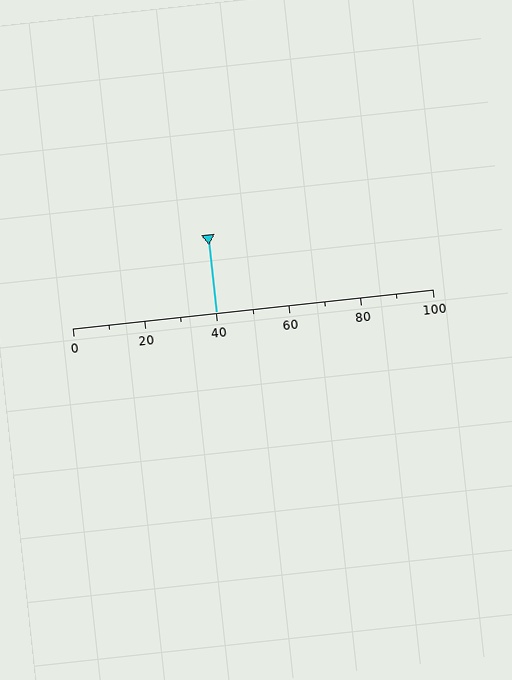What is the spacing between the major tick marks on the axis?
The major ticks are spaced 20 apart.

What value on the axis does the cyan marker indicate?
The marker indicates approximately 40.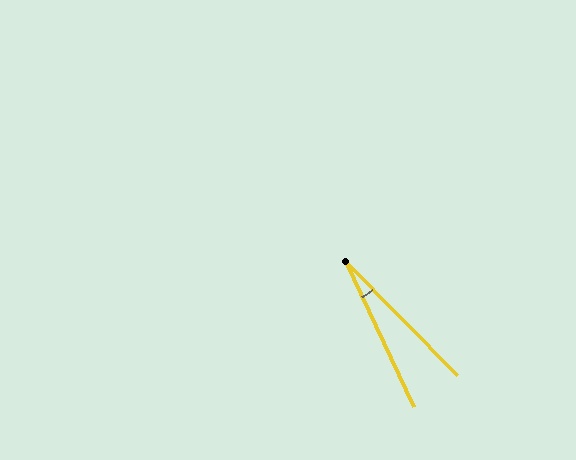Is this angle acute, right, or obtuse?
It is acute.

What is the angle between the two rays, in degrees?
Approximately 19 degrees.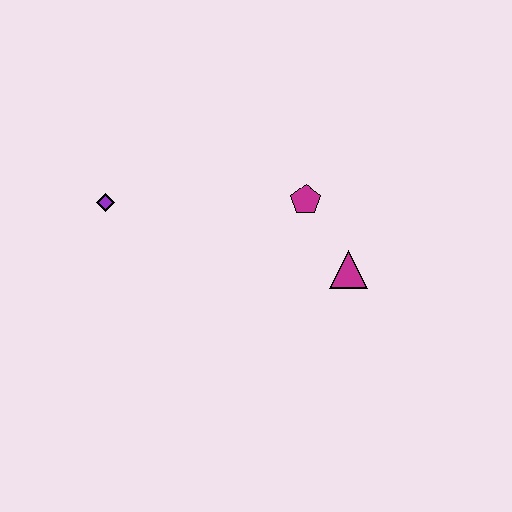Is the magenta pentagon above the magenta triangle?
Yes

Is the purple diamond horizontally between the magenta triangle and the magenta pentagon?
No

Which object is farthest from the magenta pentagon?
The purple diamond is farthest from the magenta pentagon.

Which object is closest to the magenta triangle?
The magenta pentagon is closest to the magenta triangle.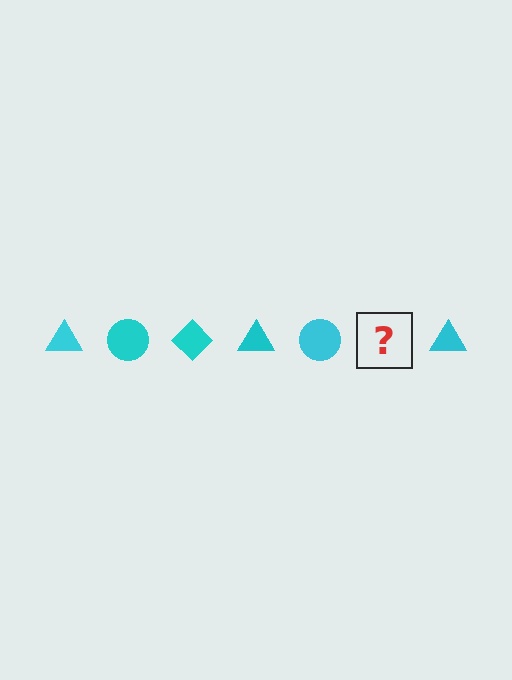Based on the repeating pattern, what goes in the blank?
The blank should be a cyan diamond.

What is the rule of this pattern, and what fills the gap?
The rule is that the pattern cycles through triangle, circle, diamond shapes in cyan. The gap should be filled with a cyan diamond.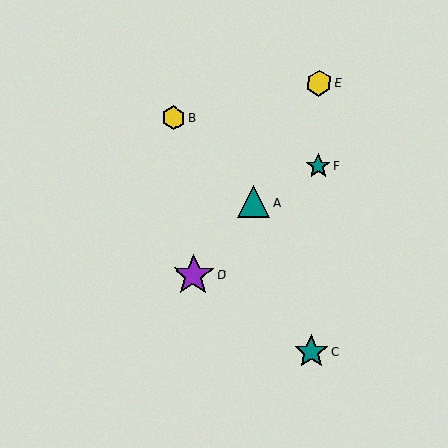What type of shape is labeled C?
Shape C is a teal star.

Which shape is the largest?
The purple star (labeled D) is the largest.